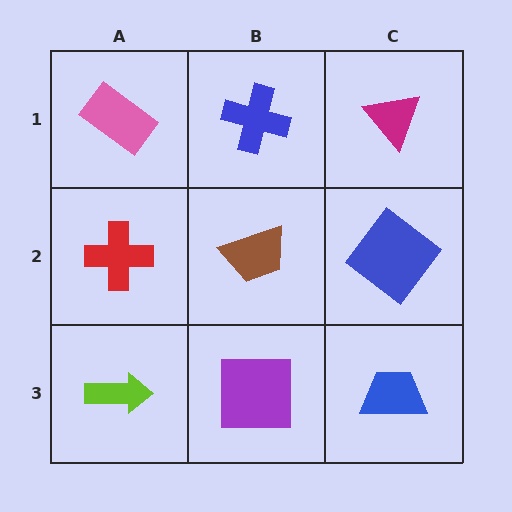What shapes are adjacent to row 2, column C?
A magenta triangle (row 1, column C), a blue trapezoid (row 3, column C), a brown trapezoid (row 2, column B).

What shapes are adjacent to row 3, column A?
A red cross (row 2, column A), a purple square (row 3, column B).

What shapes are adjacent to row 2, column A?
A pink rectangle (row 1, column A), a lime arrow (row 3, column A), a brown trapezoid (row 2, column B).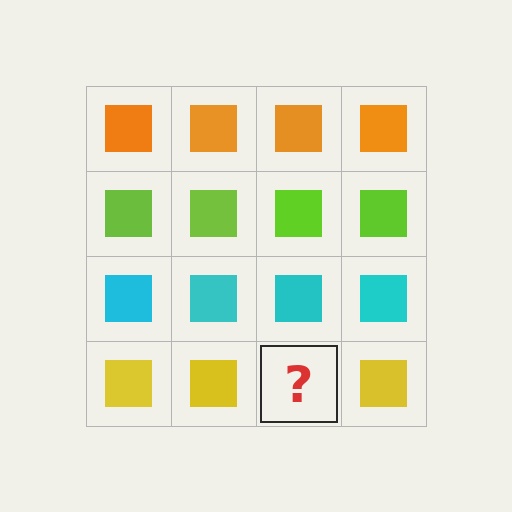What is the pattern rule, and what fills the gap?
The rule is that each row has a consistent color. The gap should be filled with a yellow square.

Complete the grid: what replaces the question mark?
The question mark should be replaced with a yellow square.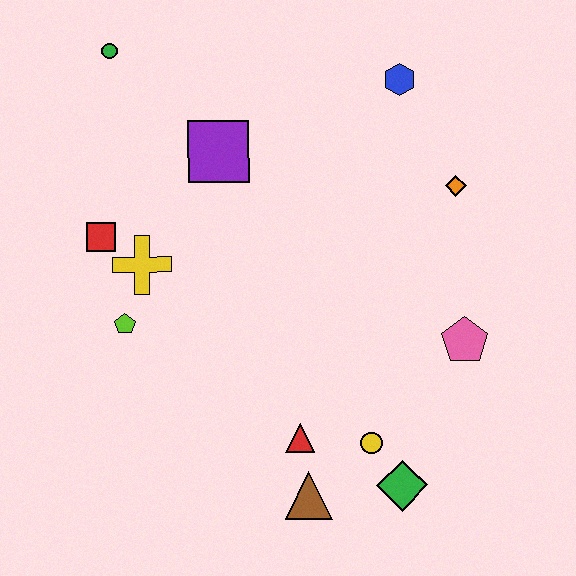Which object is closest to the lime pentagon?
The yellow cross is closest to the lime pentagon.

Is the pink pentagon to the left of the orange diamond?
No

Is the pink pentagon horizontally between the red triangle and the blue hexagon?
No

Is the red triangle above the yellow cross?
No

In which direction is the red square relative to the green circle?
The red square is below the green circle.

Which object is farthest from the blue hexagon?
The brown triangle is farthest from the blue hexagon.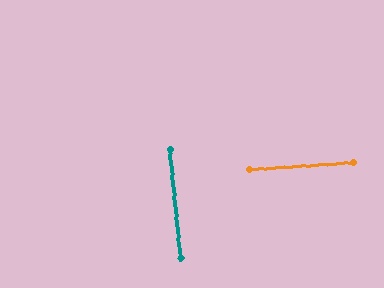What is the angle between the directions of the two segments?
Approximately 89 degrees.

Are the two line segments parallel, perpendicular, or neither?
Perpendicular — they meet at approximately 89°.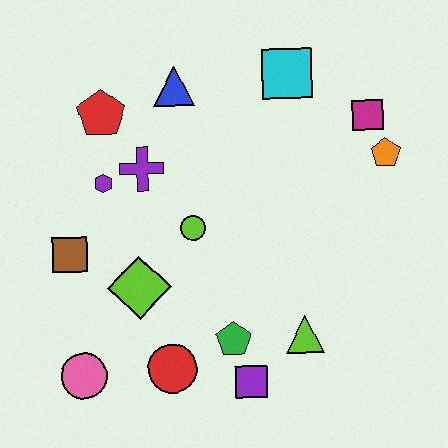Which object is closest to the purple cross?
The purple hexagon is closest to the purple cross.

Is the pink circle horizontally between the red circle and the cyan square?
No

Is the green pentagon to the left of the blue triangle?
No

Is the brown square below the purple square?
No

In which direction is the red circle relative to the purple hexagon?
The red circle is below the purple hexagon.